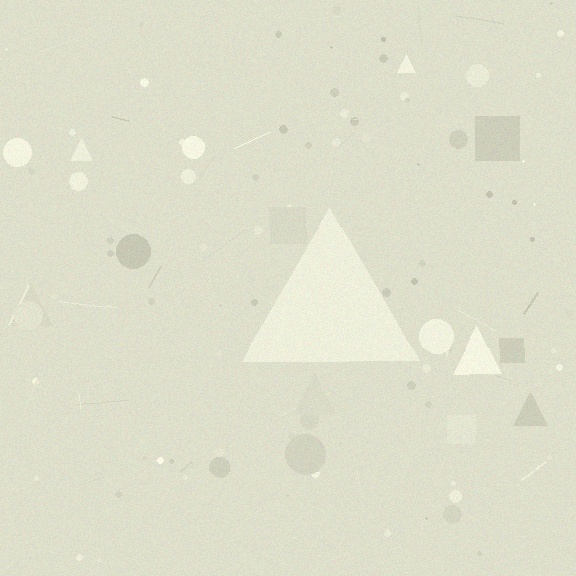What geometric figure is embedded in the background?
A triangle is embedded in the background.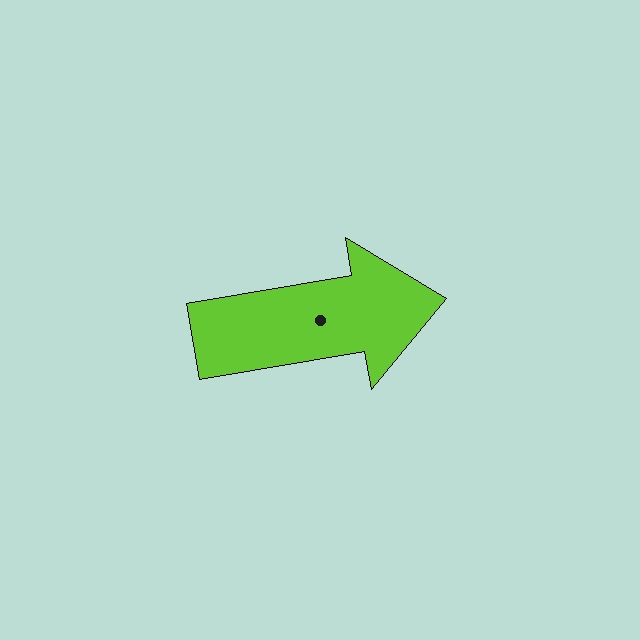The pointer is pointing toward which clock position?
Roughly 3 o'clock.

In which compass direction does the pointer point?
East.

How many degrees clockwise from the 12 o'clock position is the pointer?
Approximately 80 degrees.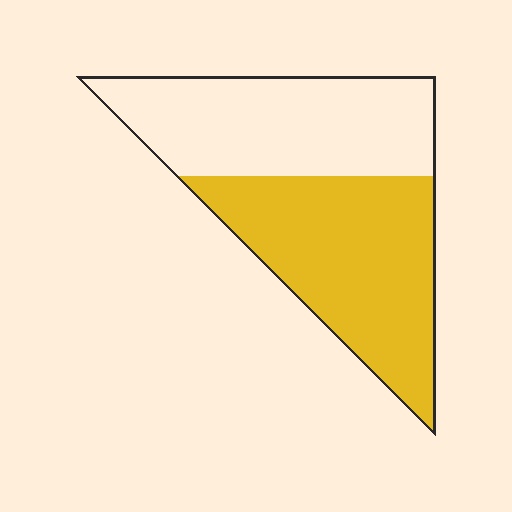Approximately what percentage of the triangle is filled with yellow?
Approximately 50%.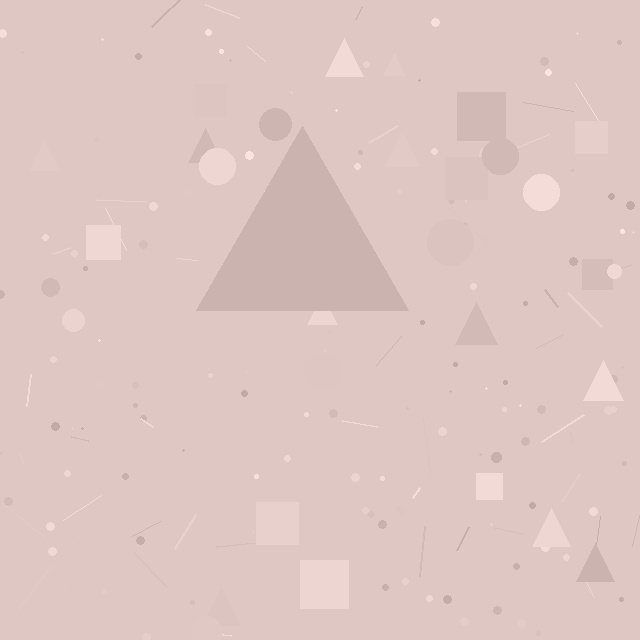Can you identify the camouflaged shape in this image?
The camouflaged shape is a triangle.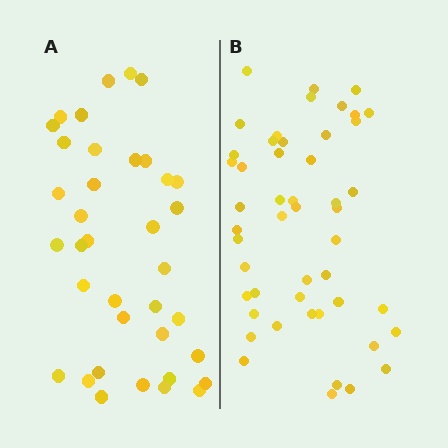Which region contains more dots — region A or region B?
Region B (the right region) has more dots.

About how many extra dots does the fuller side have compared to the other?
Region B has roughly 12 or so more dots than region A.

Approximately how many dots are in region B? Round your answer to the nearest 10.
About 50 dots. (The exact count is 49, which rounds to 50.)